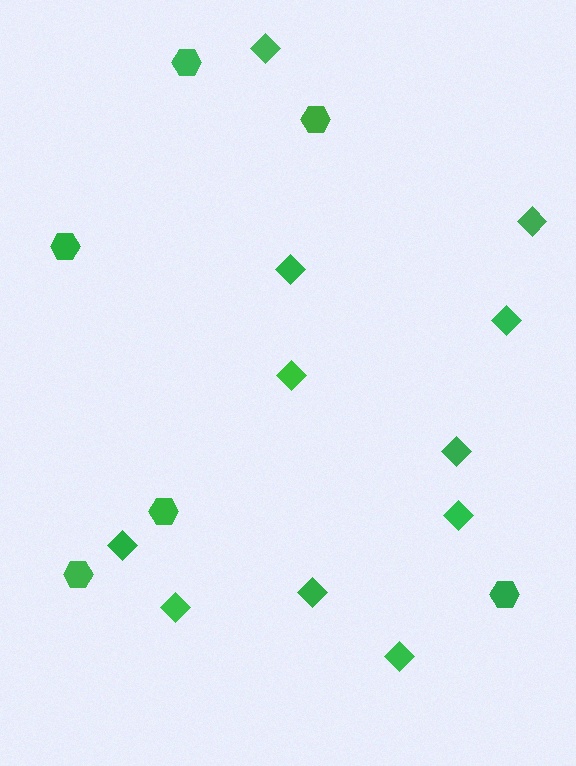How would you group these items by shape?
There are 2 groups: one group of hexagons (6) and one group of diamonds (11).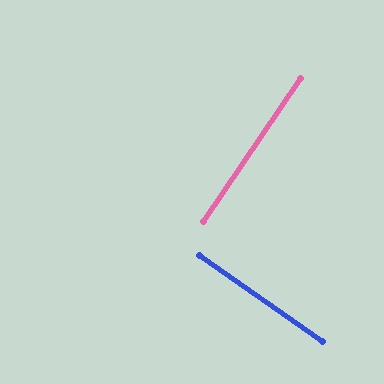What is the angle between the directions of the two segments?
Approximately 89 degrees.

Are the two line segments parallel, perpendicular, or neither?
Perpendicular — they meet at approximately 89°.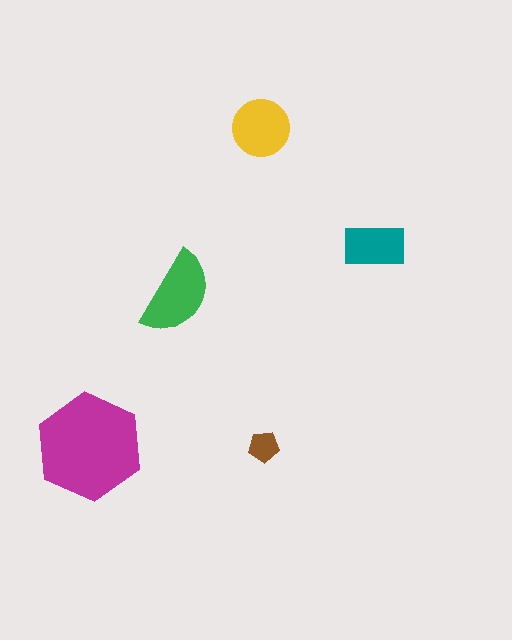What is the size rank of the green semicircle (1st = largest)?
2nd.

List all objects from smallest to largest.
The brown pentagon, the teal rectangle, the yellow circle, the green semicircle, the magenta hexagon.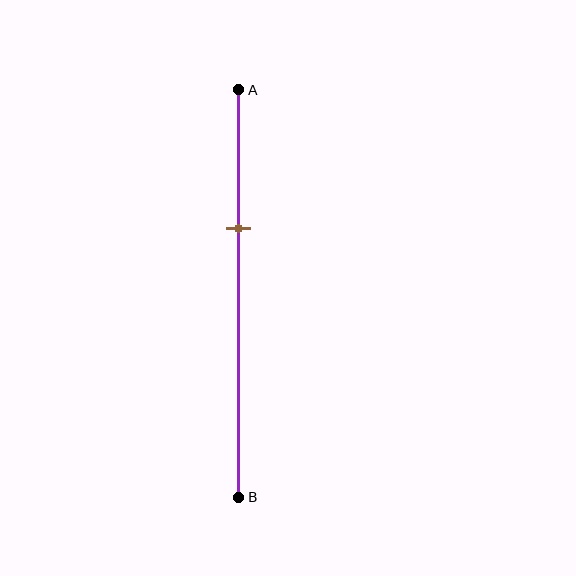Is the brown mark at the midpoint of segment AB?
No, the mark is at about 35% from A, not at the 50% midpoint.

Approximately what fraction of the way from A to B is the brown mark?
The brown mark is approximately 35% of the way from A to B.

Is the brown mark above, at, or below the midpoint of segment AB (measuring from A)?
The brown mark is above the midpoint of segment AB.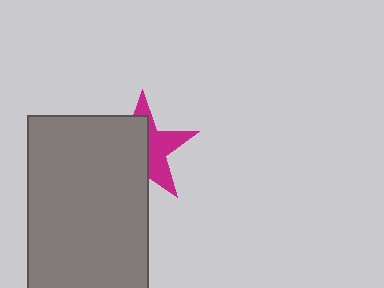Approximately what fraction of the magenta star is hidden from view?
Roughly 57% of the magenta star is hidden behind the gray rectangle.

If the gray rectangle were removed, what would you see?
You would see the complete magenta star.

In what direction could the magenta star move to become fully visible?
The magenta star could move right. That would shift it out from behind the gray rectangle entirely.